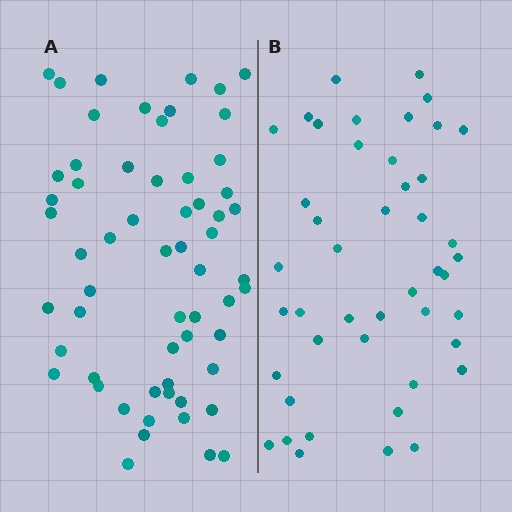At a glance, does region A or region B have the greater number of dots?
Region A (the left region) has more dots.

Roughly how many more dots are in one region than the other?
Region A has approximately 15 more dots than region B.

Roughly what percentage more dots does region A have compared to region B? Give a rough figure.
About 35% more.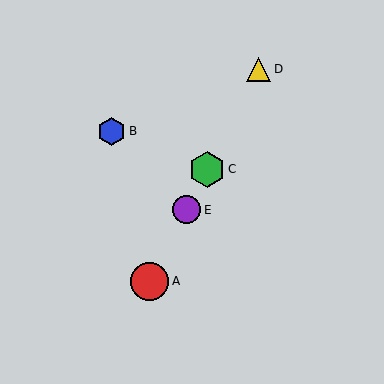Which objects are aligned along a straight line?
Objects A, C, D, E are aligned along a straight line.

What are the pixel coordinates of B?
Object B is at (112, 131).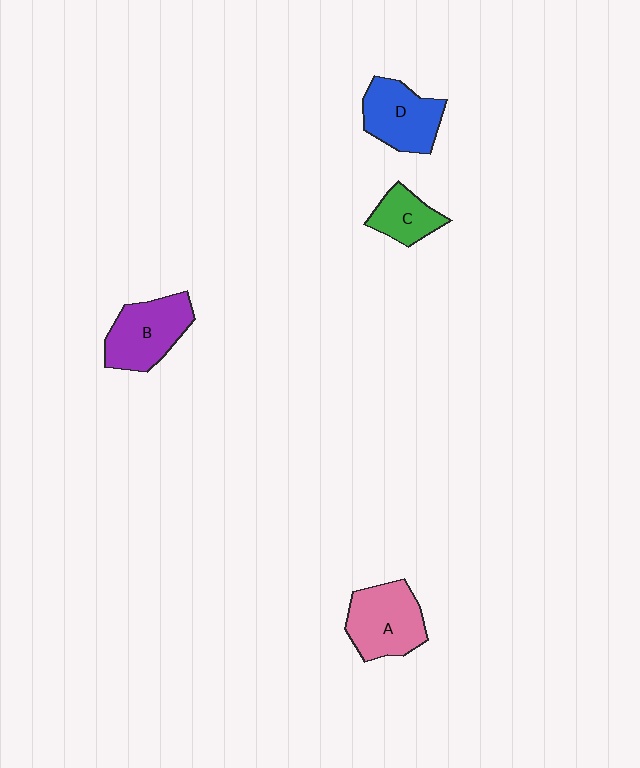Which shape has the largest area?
Shape A (pink).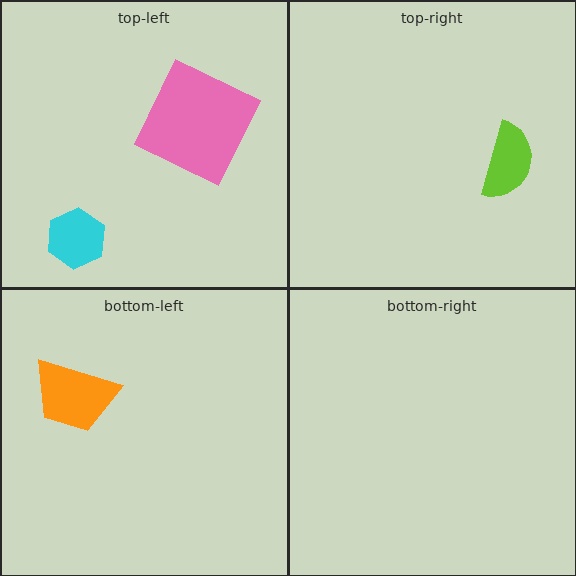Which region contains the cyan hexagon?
The top-left region.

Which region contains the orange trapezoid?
The bottom-left region.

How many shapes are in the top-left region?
2.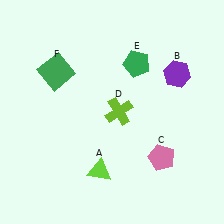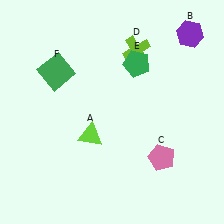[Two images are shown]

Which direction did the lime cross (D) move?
The lime cross (D) moved up.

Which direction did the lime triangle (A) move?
The lime triangle (A) moved up.